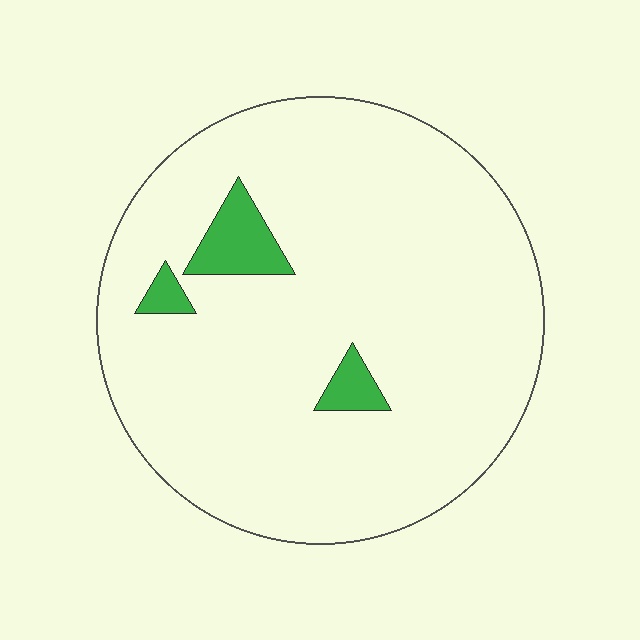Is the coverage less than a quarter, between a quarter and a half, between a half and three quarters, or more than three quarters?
Less than a quarter.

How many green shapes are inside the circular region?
3.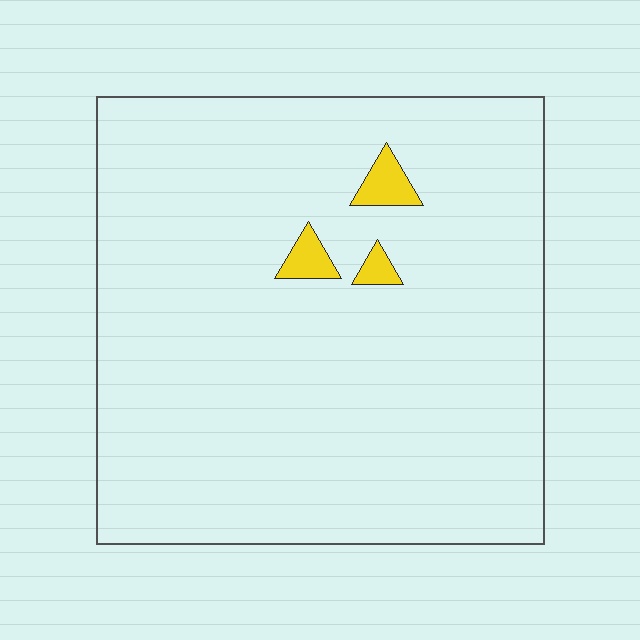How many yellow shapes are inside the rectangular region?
3.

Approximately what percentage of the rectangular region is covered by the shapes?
Approximately 5%.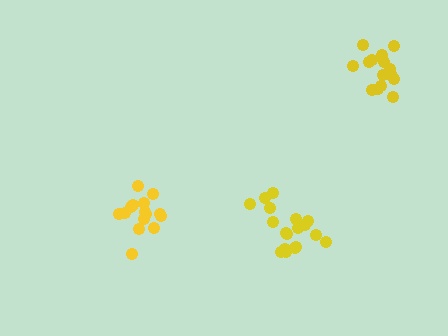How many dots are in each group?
Group 1: 15 dots, Group 2: 18 dots, Group 3: 15 dots (48 total).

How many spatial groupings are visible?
There are 3 spatial groupings.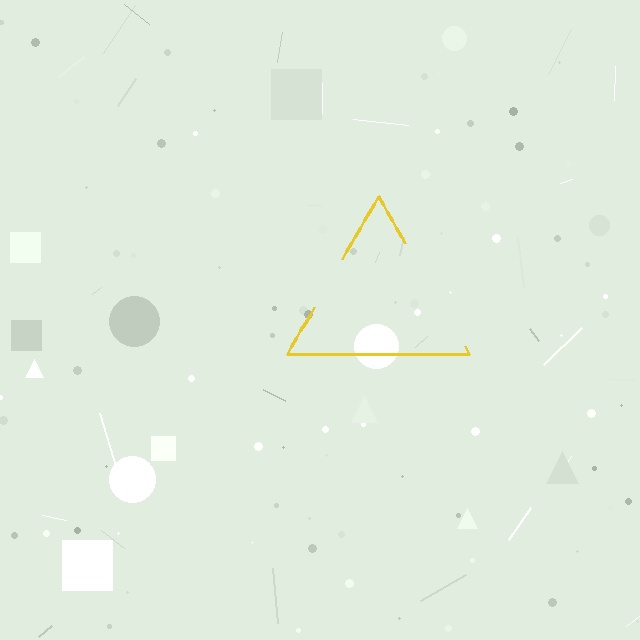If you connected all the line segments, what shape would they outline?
They would outline a triangle.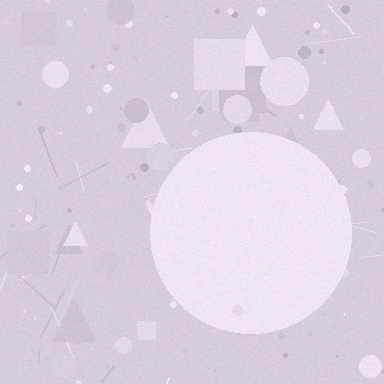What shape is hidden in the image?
A circle is hidden in the image.